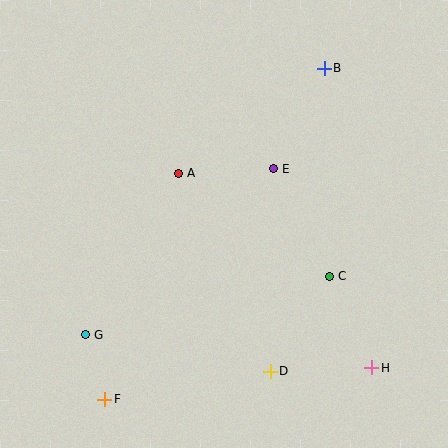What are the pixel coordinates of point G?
Point G is at (85, 335).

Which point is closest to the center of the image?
Point A at (178, 173) is closest to the center.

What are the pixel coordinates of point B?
Point B is at (324, 68).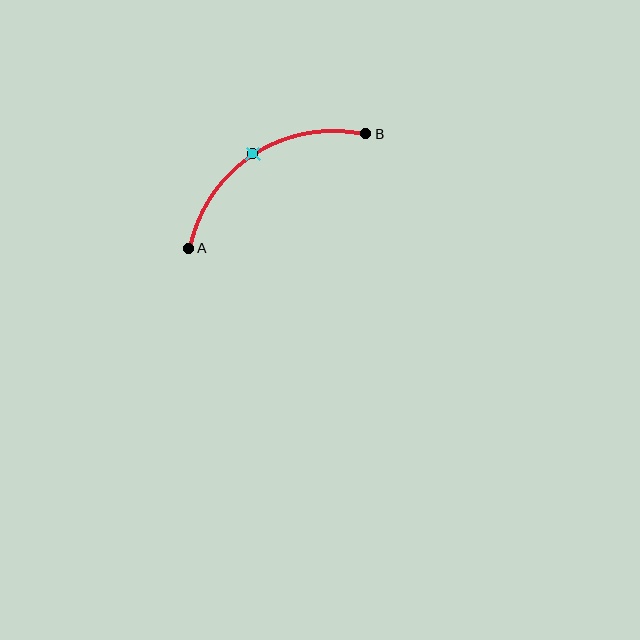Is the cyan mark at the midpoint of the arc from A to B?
Yes. The cyan mark lies on the arc at equal arc-length from both A and B — it is the arc midpoint.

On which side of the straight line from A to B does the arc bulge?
The arc bulges above the straight line connecting A and B.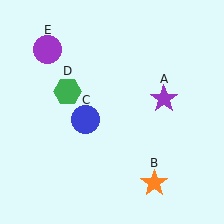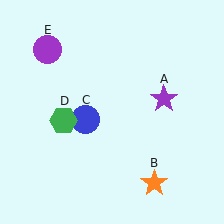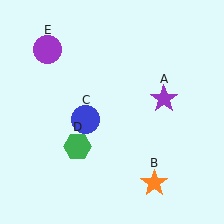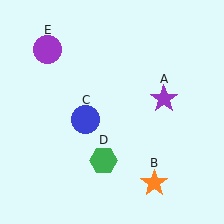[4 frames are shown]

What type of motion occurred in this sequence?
The green hexagon (object D) rotated counterclockwise around the center of the scene.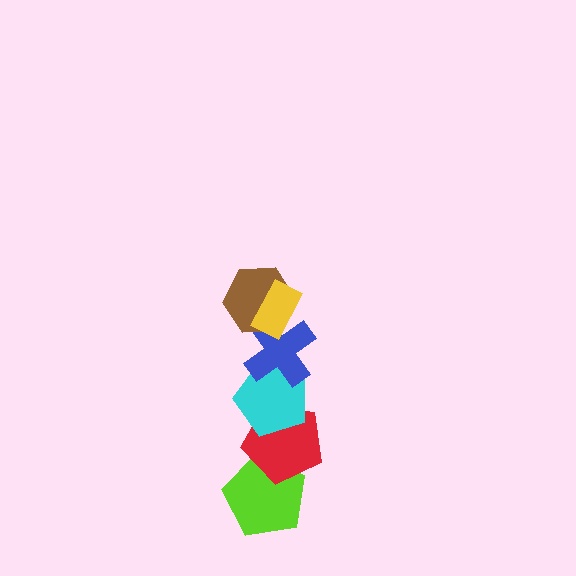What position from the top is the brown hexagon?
The brown hexagon is 2nd from the top.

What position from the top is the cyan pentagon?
The cyan pentagon is 4th from the top.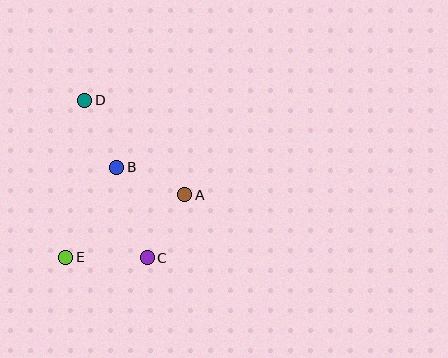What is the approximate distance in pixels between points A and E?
The distance between A and E is approximately 135 pixels.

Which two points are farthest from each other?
Points C and D are farthest from each other.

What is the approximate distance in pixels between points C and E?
The distance between C and E is approximately 82 pixels.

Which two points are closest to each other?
Points A and C are closest to each other.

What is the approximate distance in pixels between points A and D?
The distance between A and D is approximately 138 pixels.